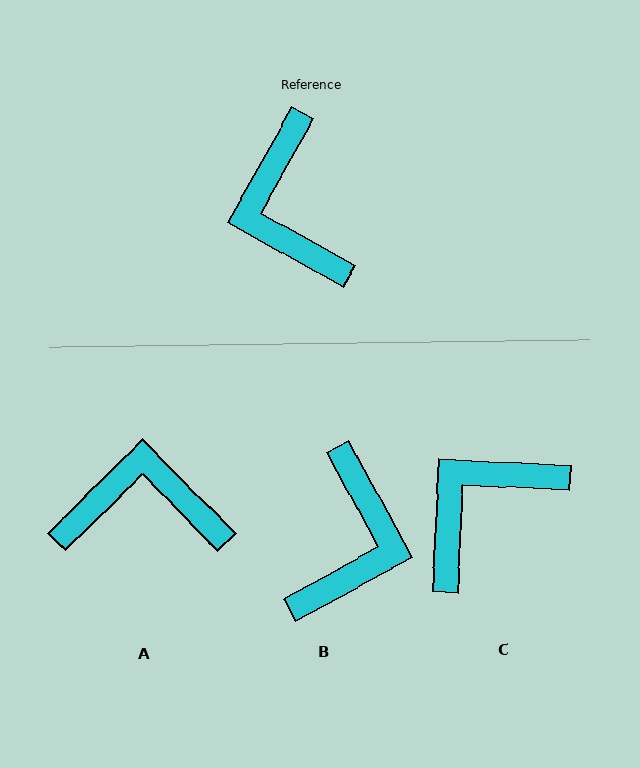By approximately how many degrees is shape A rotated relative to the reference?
Approximately 106 degrees clockwise.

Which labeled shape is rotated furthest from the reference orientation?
B, about 148 degrees away.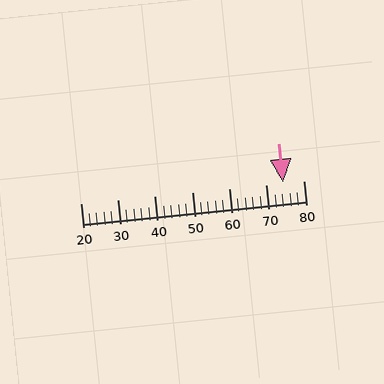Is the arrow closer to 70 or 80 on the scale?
The arrow is closer to 70.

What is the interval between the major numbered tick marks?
The major tick marks are spaced 10 units apart.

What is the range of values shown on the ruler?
The ruler shows values from 20 to 80.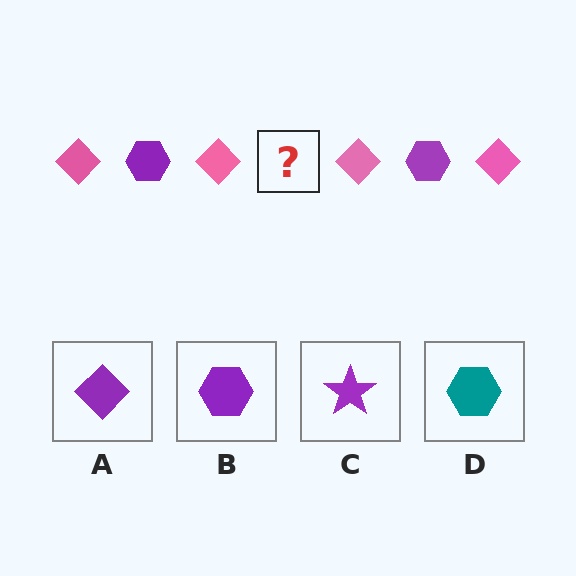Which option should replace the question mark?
Option B.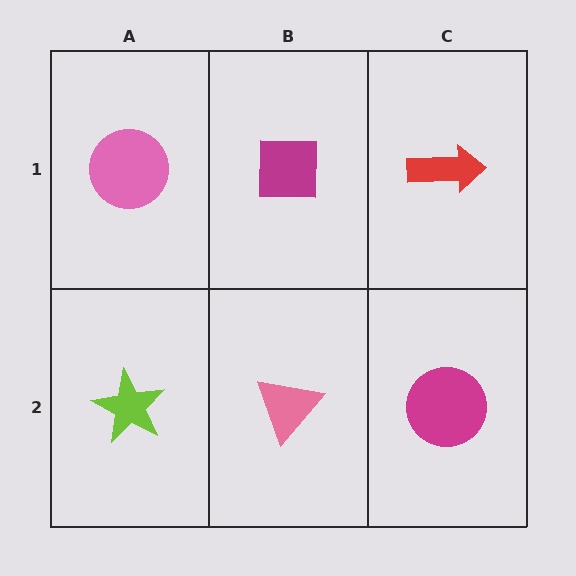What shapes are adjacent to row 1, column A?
A lime star (row 2, column A), a magenta square (row 1, column B).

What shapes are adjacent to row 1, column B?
A pink triangle (row 2, column B), a pink circle (row 1, column A), a red arrow (row 1, column C).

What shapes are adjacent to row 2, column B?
A magenta square (row 1, column B), a lime star (row 2, column A), a magenta circle (row 2, column C).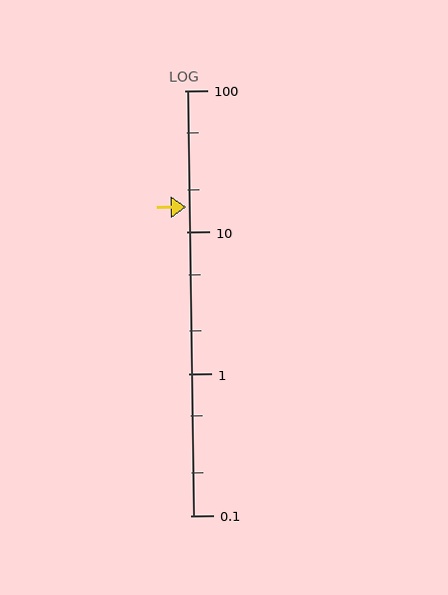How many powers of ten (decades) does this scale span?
The scale spans 3 decades, from 0.1 to 100.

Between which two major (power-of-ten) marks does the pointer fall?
The pointer is between 10 and 100.